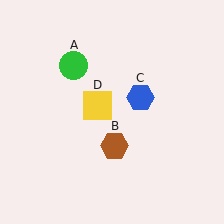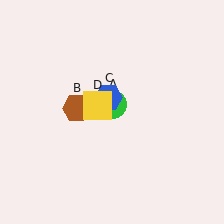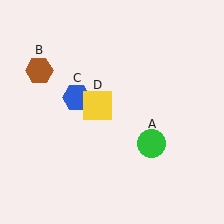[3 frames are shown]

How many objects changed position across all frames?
3 objects changed position: green circle (object A), brown hexagon (object B), blue hexagon (object C).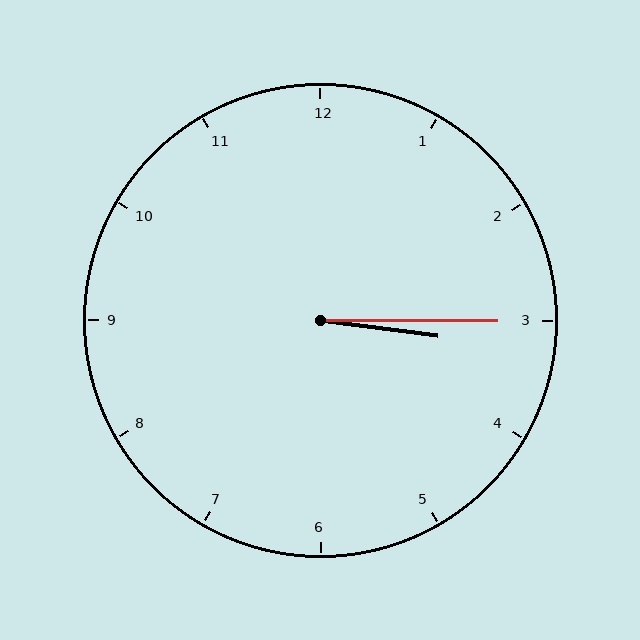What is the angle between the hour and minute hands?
Approximately 8 degrees.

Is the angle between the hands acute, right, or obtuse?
It is acute.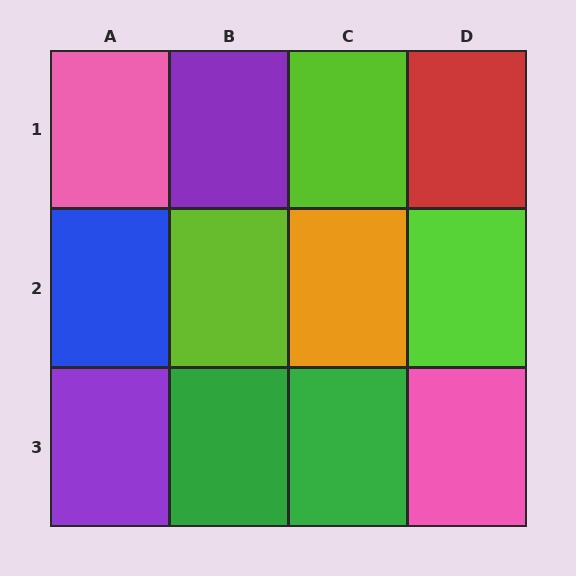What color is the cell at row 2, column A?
Blue.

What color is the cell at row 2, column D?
Lime.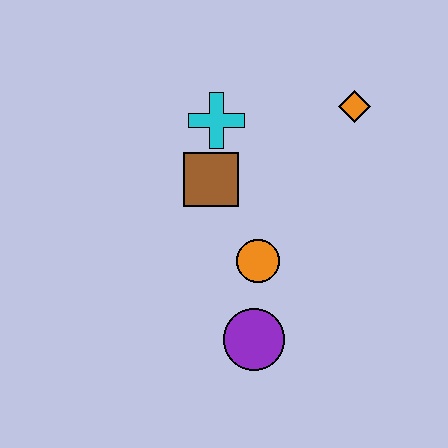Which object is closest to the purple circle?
The orange circle is closest to the purple circle.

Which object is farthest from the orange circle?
The orange diamond is farthest from the orange circle.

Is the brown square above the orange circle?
Yes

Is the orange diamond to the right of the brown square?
Yes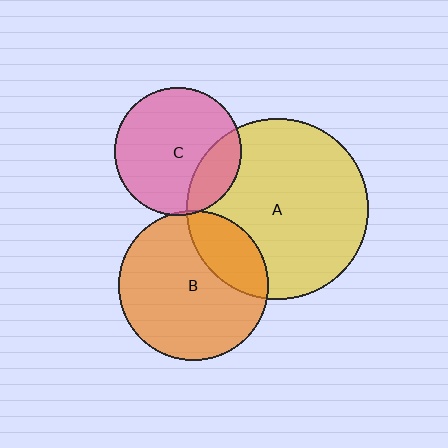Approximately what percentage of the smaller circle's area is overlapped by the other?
Approximately 25%.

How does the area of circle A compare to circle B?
Approximately 1.5 times.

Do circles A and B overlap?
Yes.